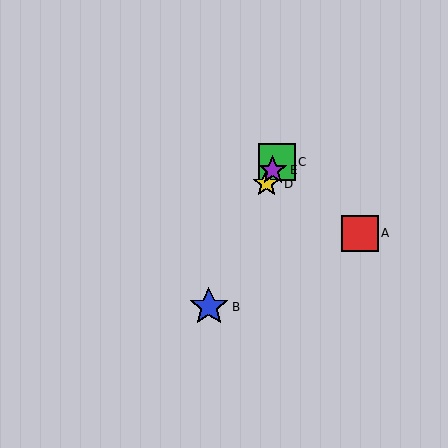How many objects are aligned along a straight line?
4 objects (B, C, D, E) are aligned along a straight line.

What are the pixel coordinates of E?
Object E is at (273, 170).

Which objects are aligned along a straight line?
Objects B, C, D, E are aligned along a straight line.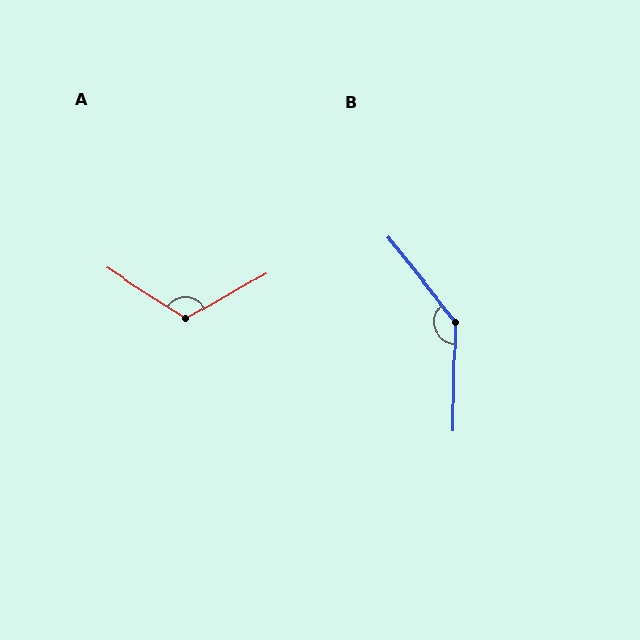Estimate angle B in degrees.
Approximately 140 degrees.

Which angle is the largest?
B, at approximately 140 degrees.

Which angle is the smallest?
A, at approximately 117 degrees.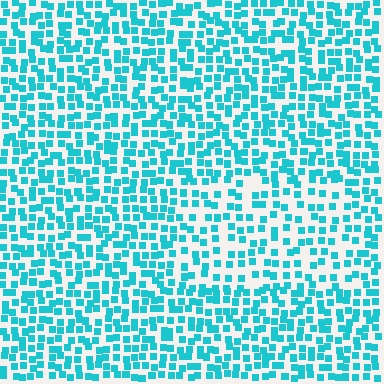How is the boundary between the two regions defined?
The boundary is defined by a change in element density (approximately 1.6x ratio). All elements are the same color, size, and shape.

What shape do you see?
I see a rectangle.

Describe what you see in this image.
The image contains small cyan elements arranged at two different densities. A rectangle-shaped region is visible where the elements are less densely packed than the surrounding area.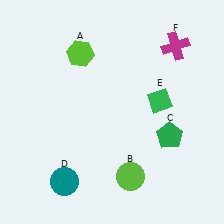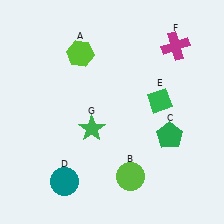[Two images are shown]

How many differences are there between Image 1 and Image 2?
There is 1 difference between the two images.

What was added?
A green star (G) was added in Image 2.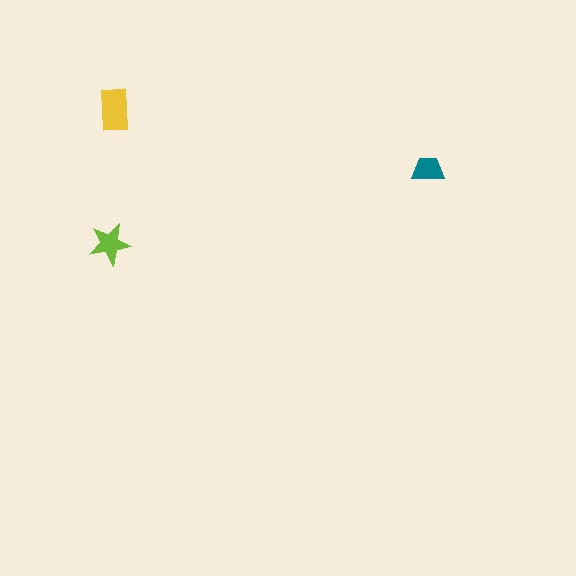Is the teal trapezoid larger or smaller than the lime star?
Smaller.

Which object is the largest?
The yellow rectangle.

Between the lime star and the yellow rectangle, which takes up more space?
The yellow rectangle.